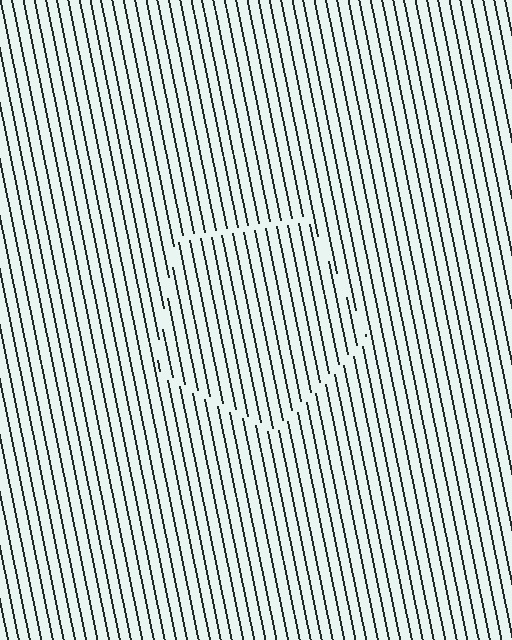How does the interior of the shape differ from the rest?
The interior of the shape contains the same grating, shifted by half a period — the contour is defined by the phase discontinuity where line-ends from the inner and outer gratings abut.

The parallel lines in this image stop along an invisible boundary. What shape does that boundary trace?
An illusory pentagon. The interior of the shape contains the same grating, shifted by half a period — the contour is defined by the phase discontinuity where line-ends from the inner and outer gratings abut.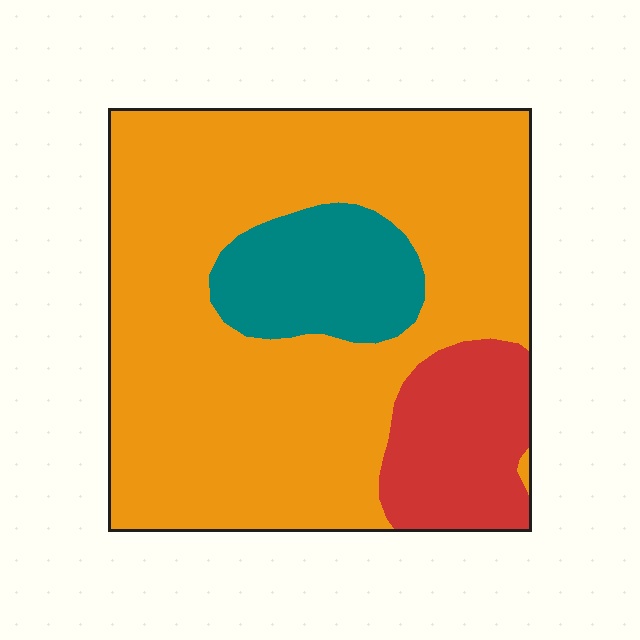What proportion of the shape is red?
Red takes up less than a quarter of the shape.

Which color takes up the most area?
Orange, at roughly 75%.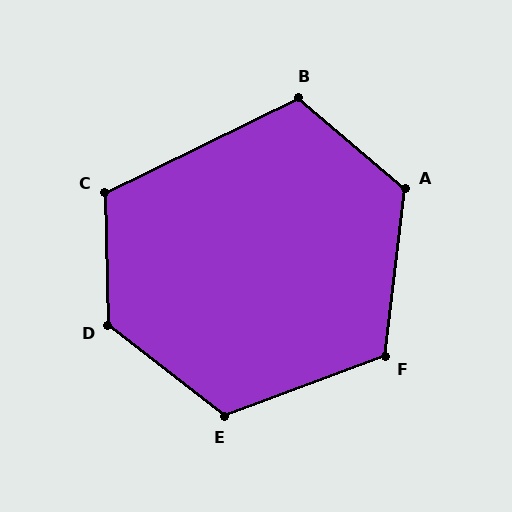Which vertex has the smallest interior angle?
B, at approximately 114 degrees.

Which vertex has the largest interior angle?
D, at approximately 129 degrees.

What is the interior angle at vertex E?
Approximately 121 degrees (obtuse).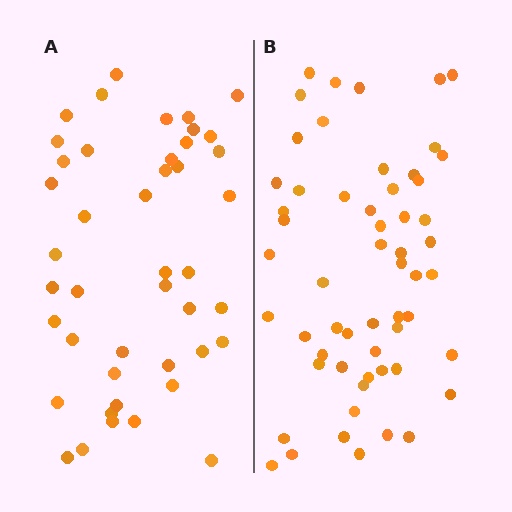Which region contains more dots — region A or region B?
Region B (the right region) has more dots.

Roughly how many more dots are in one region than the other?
Region B has approximately 15 more dots than region A.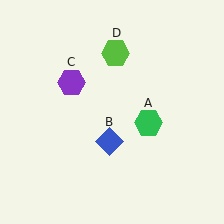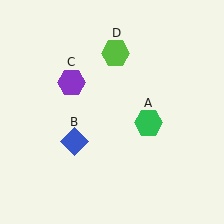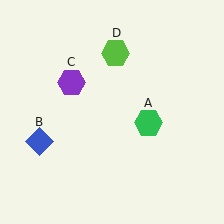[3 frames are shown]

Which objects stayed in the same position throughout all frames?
Green hexagon (object A) and purple hexagon (object C) and lime hexagon (object D) remained stationary.